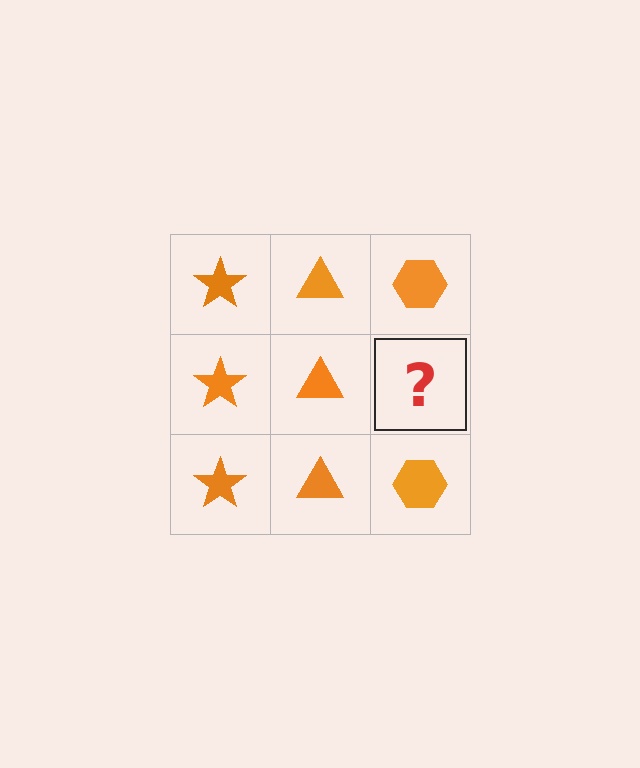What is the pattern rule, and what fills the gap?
The rule is that each column has a consistent shape. The gap should be filled with an orange hexagon.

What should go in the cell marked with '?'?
The missing cell should contain an orange hexagon.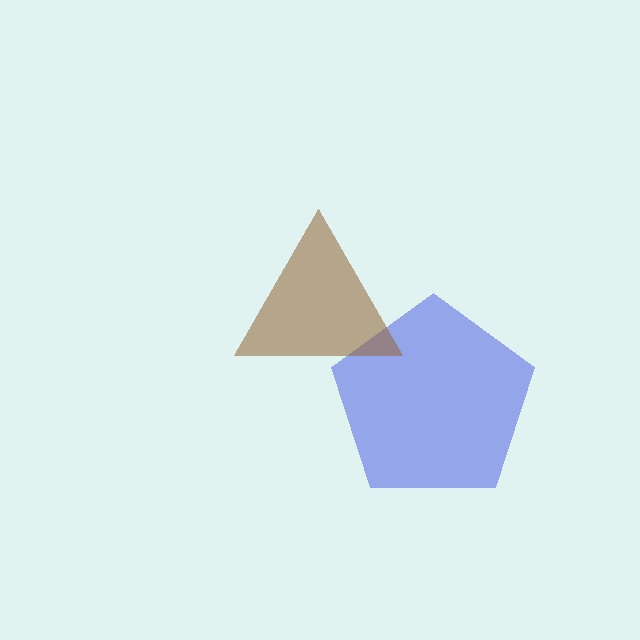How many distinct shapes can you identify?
There are 2 distinct shapes: a blue pentagon, a brown triangle.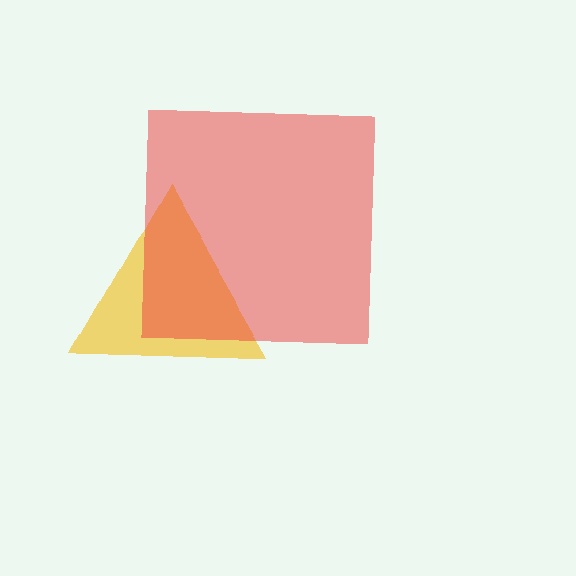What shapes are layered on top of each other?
The layered shapes are: a yellow triangle, a red square.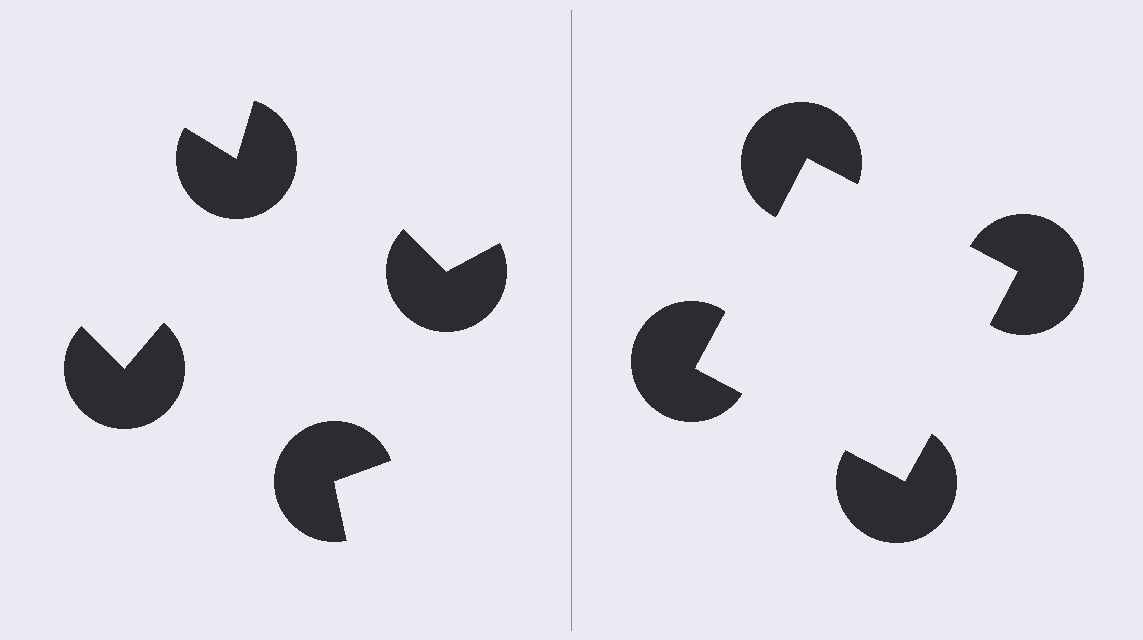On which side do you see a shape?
An illusory square appears on the right side. On the left side the wedge cuts are rotated, so no coherent shape forms.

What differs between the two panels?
The pac-man discs are positioned identically on both sides; only the wedge orientations differ. On the right they align to a square; on the left they are misaligned.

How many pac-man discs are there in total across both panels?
8 — 4 on each side.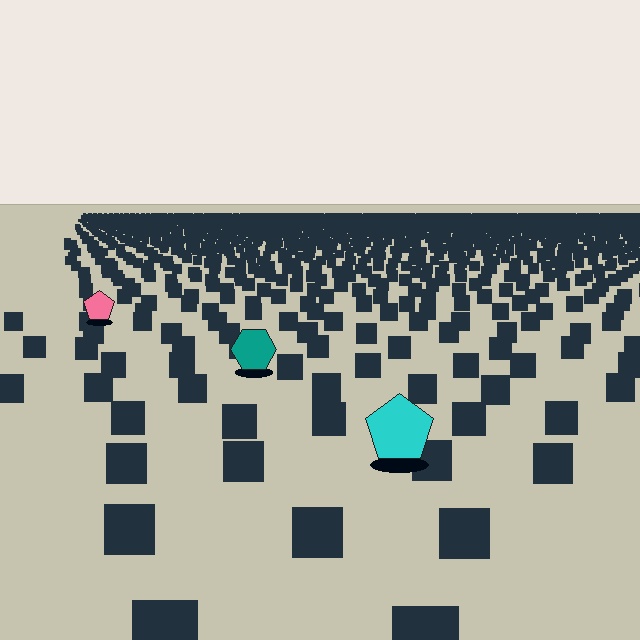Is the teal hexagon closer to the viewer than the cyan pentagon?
No. The cyan pentagon is closer — you can tell from the texture gradient: the ground texture is coarser near it.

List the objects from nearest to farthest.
From nearest to farthest: the cyan pentagon, the teal hexagon, the pink pentagon.